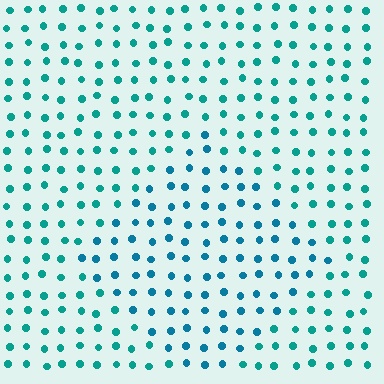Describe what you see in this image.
The image is filled with small teal elements in a uniform arrangement. A diamond-shaped region is visible where the elements are tinted to a slightly different hue, forming a subtle color boundary.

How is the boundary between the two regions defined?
The boundary is defined purely by a slight shift in hue (about 21 degrees). Spacing, size, and orientation are identical on both sides.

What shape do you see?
I see a diamond.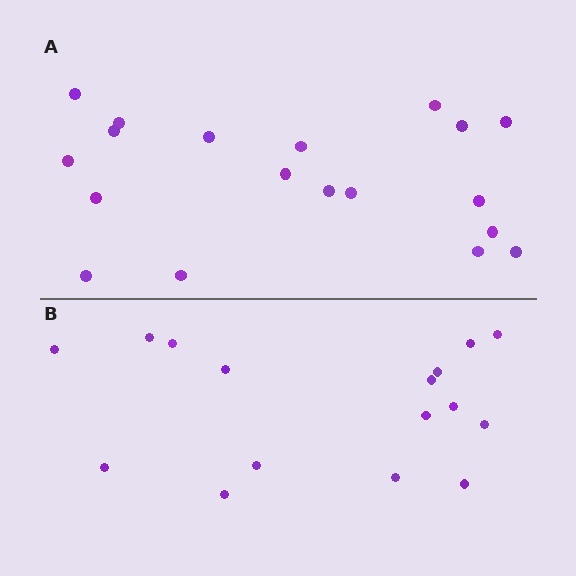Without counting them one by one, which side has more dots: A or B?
Region A (the top region) has more dots.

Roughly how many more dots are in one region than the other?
Region A has just a few more — roughly 2 or 3 more dots than region B.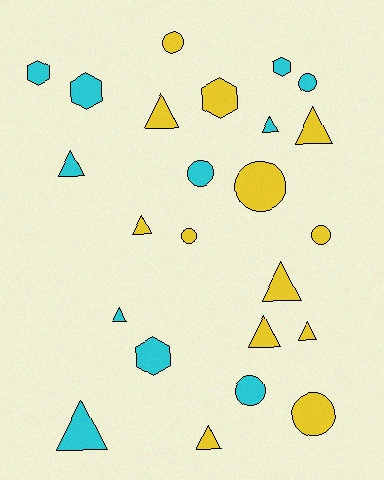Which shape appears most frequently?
Triangle, with 11 objects.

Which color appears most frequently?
Yellow, with 13 objects.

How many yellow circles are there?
There are 5 yellow circles.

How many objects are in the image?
There are 24 objects.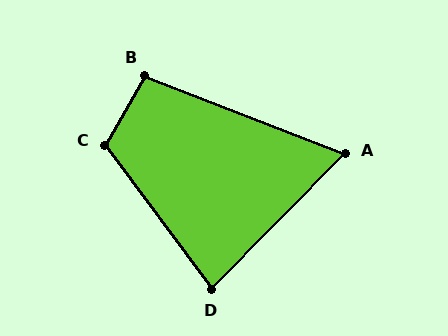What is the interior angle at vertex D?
Approximately 81 degrees (acute).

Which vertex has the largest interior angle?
C, at approximately 113 degrees.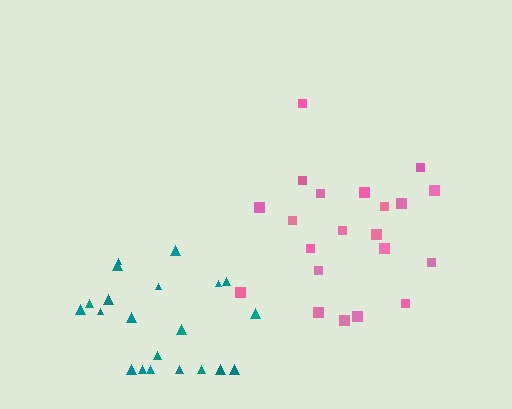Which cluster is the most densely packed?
Teal.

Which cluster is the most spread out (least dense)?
Pink.